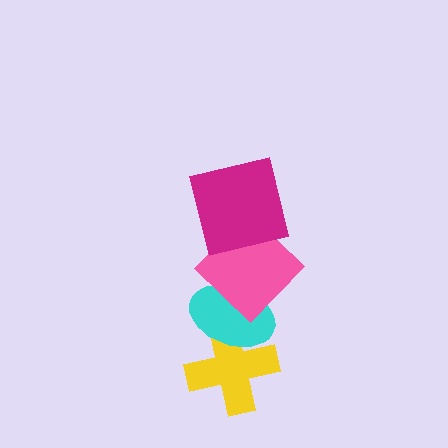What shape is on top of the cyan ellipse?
The pink diamond is on top of the cyan ellipse.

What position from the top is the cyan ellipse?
The cyan ellipse is 3rd from the top.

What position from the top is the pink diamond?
The pink diamond is 2nd from the top.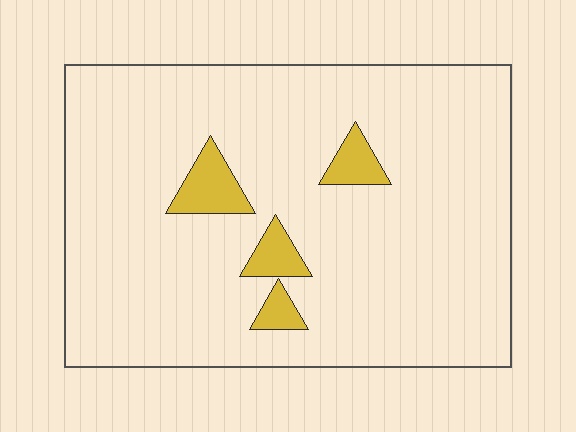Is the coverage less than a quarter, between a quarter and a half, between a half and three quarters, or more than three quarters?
Less than a quarter.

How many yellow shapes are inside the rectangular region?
4.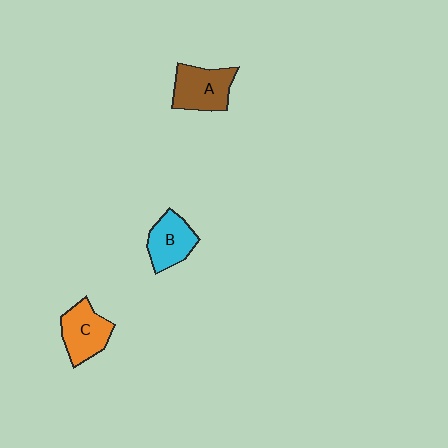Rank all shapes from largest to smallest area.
From largest to smallest: A (brown), C (orange), B (cyan).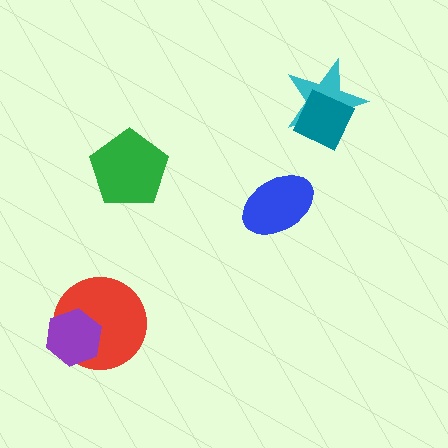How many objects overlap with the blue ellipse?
0 objects overlap with the blue ellipse.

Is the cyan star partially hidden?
Yes, it is partially covered by another shape.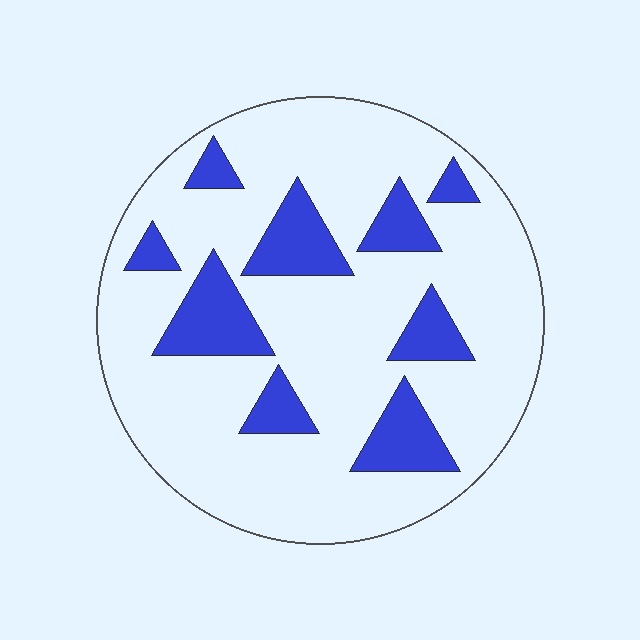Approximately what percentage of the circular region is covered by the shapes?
Approximately 20%.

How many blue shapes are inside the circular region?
9.